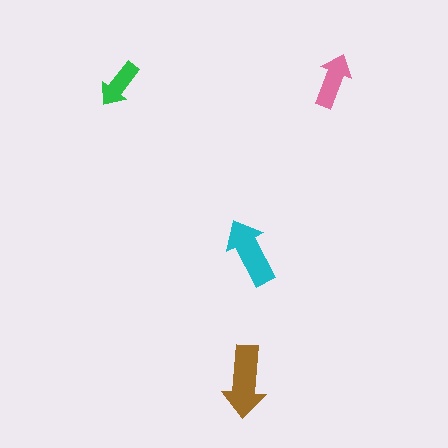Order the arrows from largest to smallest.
the brown one, the cyan one, the pink one, the green one.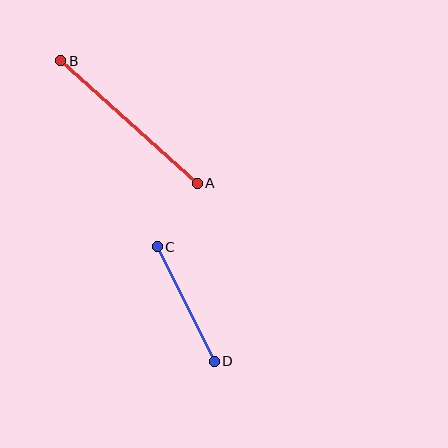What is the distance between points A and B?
The distance is approximately 183 pixels.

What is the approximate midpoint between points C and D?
The midpoint is at approximately (186, 304) pixels.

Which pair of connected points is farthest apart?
Points A and B are farthest apart.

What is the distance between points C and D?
The distance is approximately 128 pixels.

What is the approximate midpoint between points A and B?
The midpoint is at approximately (129, 122) pixels.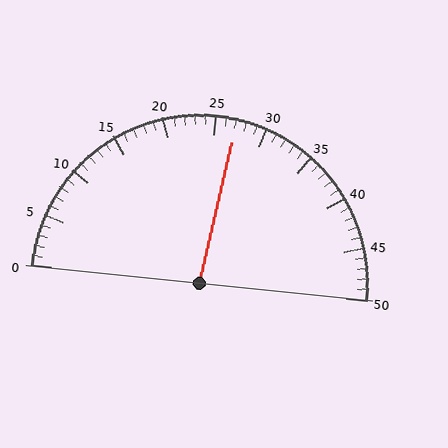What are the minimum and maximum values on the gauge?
The gauge ranges from 0 to 50.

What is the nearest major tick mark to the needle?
The nearest major tick mark is 25.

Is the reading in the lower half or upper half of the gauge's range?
The reading is in the upper half of the range (0 to 50).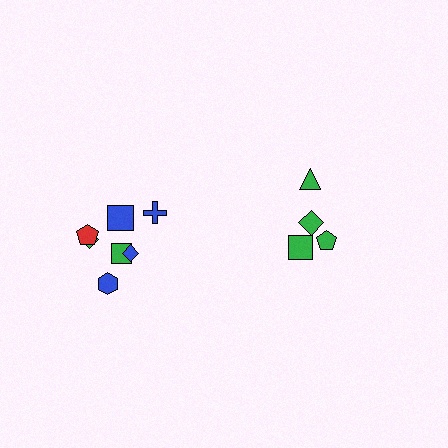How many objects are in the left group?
There are 7 objects.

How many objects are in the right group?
There are 4 objects.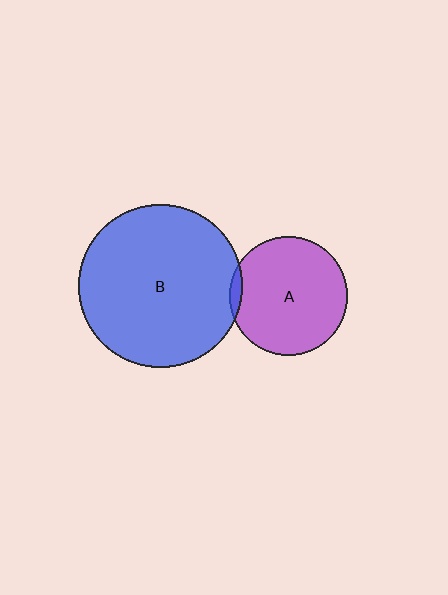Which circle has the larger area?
Circle B (blue).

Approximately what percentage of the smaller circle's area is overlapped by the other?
Approximately 5%.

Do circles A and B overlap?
Yes.